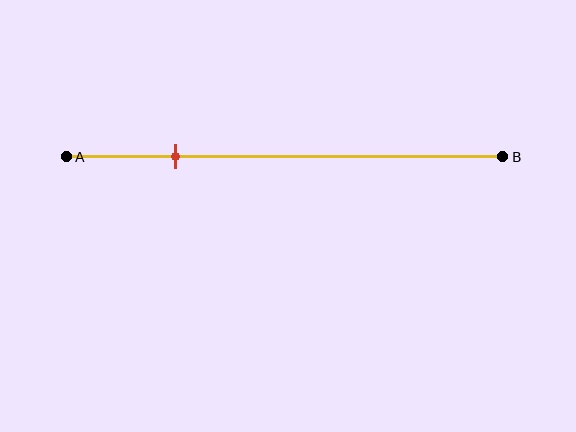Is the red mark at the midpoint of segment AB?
No, the mark is at about 25% from A, not at the 50% midpoint.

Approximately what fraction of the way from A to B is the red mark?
The red mark is approximately 25% of the way from A to B.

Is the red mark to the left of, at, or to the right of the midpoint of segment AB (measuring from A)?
The red mark is to the left of the midpoint of segment AB.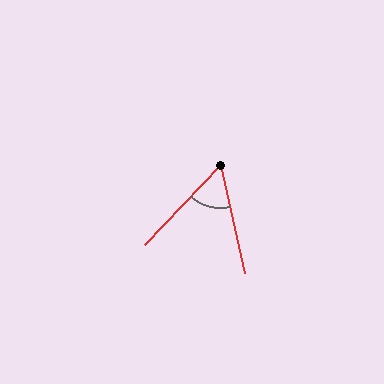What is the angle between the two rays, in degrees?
Approximately 56 degrees.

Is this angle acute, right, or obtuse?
It is acute.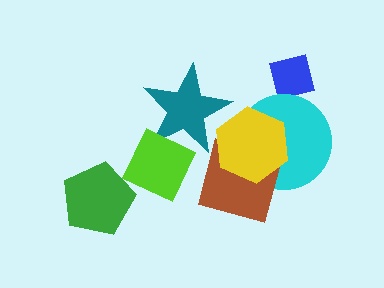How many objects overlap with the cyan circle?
3 objects overlap with the cyan circle.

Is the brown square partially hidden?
Yes, it is partially covered by another shape.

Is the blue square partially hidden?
Yes, it is partially covered by another shape.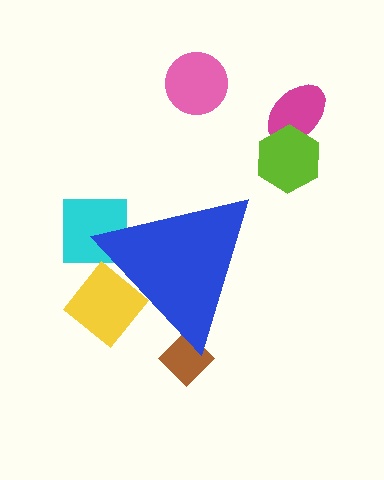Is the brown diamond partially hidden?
Yes, the brown diamond is partially hidden behind the blue triangle.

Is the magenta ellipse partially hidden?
No, the magenta ellipse is fully visible.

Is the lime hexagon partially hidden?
No, the lime hexagon is fully visible.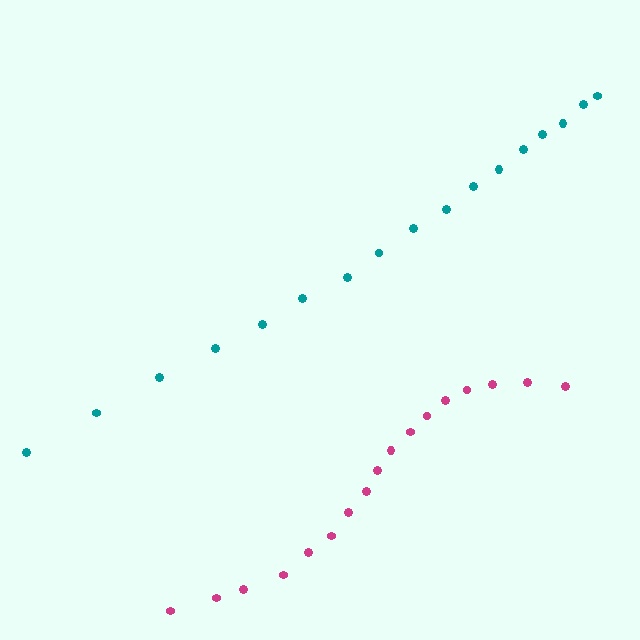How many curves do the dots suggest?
There are 2 distinct paths.